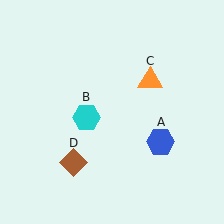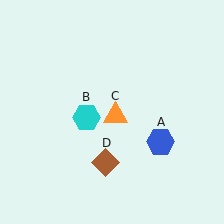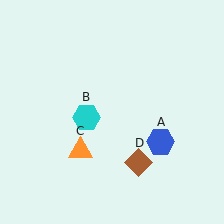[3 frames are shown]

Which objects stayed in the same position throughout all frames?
Blue hexagon (object A) and cyan hexagon (object B) remained stationary.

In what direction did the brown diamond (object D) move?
The brown diamond (object D) moved right.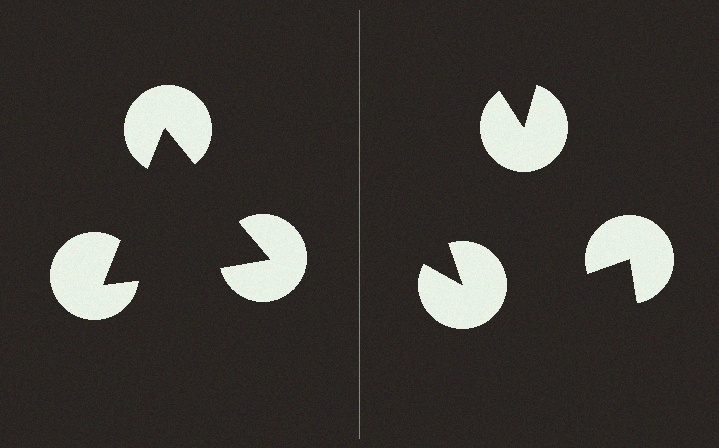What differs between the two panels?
The pac-man discs are positioned identically on both sides; only the wedge orientations differ. On the left they align to a triangle; on the right they are misaligned.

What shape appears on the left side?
An illusory triangle.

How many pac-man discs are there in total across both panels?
6 — 3 on each side.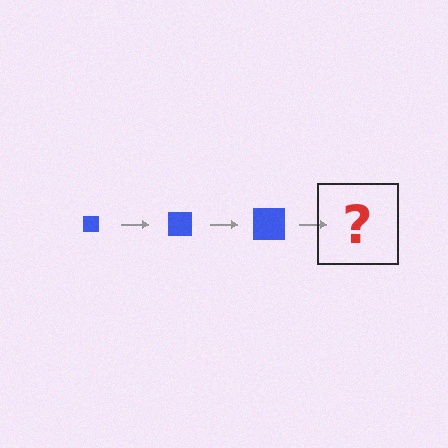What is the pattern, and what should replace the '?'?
The pattern is that the square gets progressively larger each step. The '?' should be a blue square, larger than the previous one.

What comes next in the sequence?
The next element should be a blue square, larger than the previous one.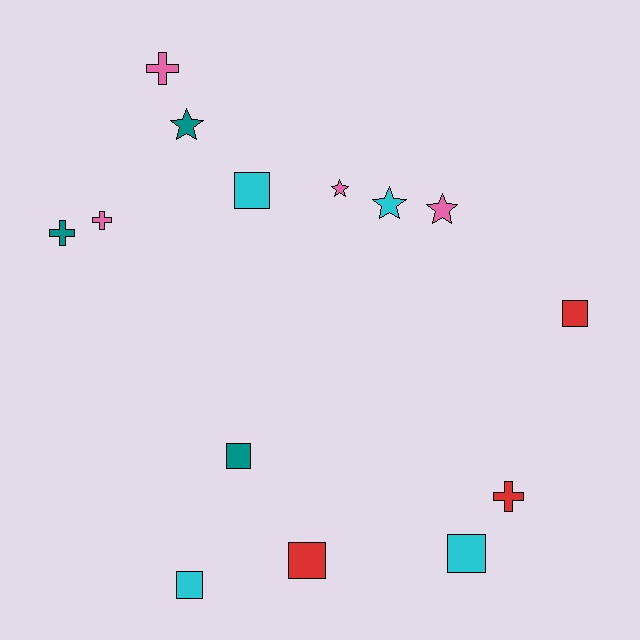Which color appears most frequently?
Cyan, with 4 objects.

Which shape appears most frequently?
Square, with 6 objects.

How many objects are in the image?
There are 14 objects.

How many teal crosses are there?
There is 1 teal cross.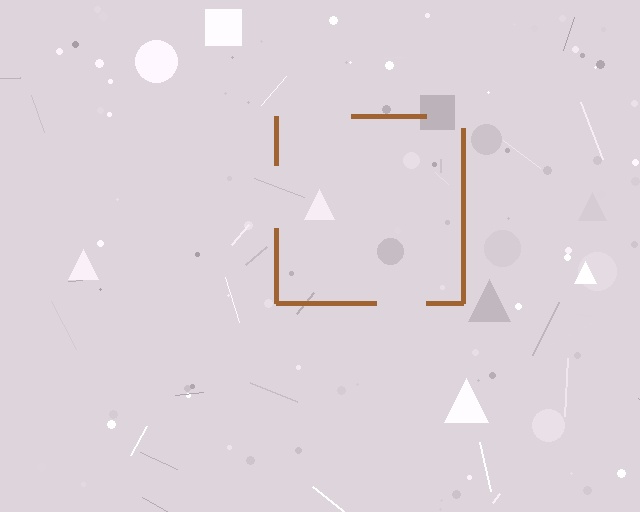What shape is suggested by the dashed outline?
The dashed outline suggests a square.